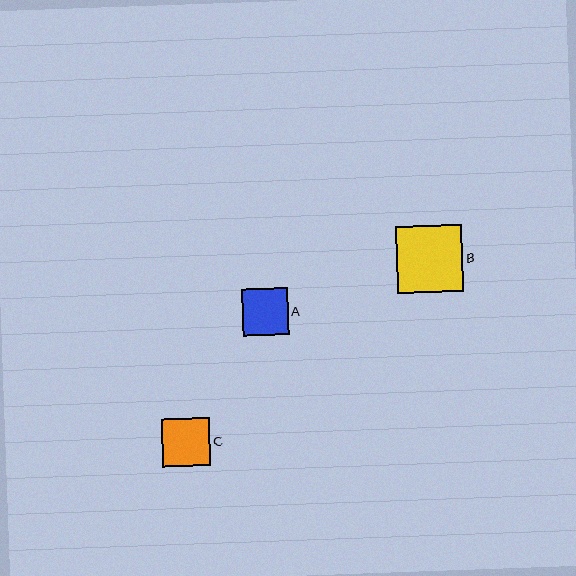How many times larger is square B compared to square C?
Square B is approximately 1.4 times the size of square C.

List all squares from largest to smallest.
From largest to smallest: B, C, A.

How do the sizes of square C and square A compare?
Square C and square A are approximately the same size.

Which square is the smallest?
Square A is the smallest with a size of approximately 46 pixels.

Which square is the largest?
Square B is the largest with a size of approximately 66 pixels.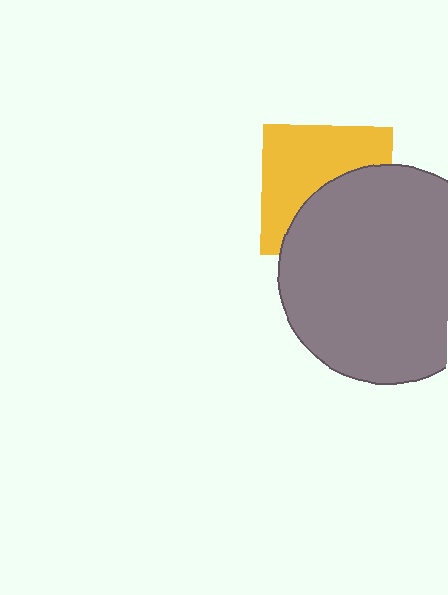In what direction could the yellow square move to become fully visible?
The yellow square could move up. That would shift it out from behind the gray circle entirely.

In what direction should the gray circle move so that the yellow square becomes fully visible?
The gray circle should move down. That is the shortest direction to clear the overlap and leave the yellow square fully visible.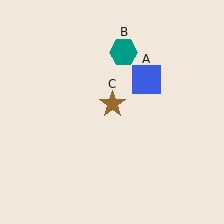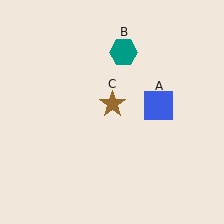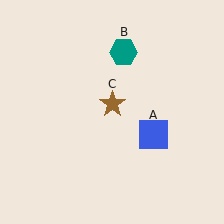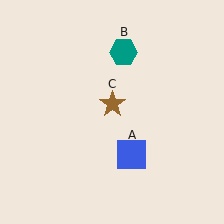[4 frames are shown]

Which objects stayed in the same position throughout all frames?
Teal hexagon (object B) and brown star (object C) remained stationary.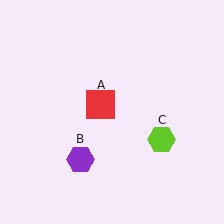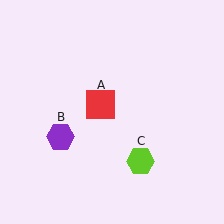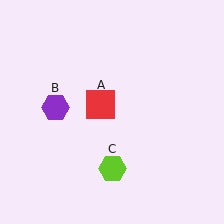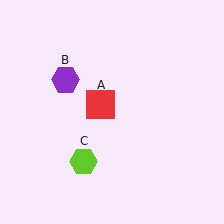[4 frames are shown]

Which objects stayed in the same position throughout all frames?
Red square (object A) remained stationary.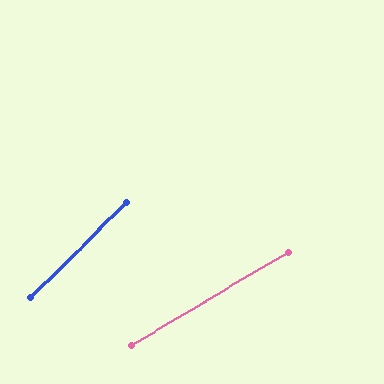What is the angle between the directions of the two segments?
Approximately 14 degrees.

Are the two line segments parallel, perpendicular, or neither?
Neither parallel nor perpendicular — they differ by about 14°.